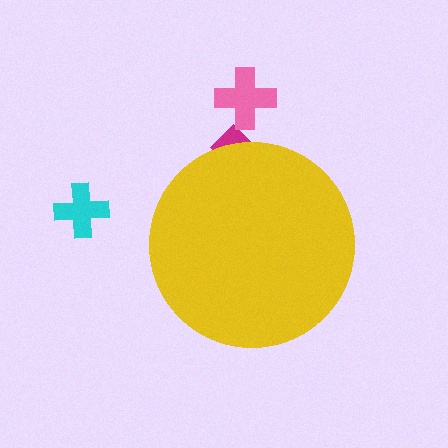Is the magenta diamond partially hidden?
Yes, the magenta diamond is partially hidden behind the yellow circle.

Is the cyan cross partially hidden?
No, the cyan cross is fully visible.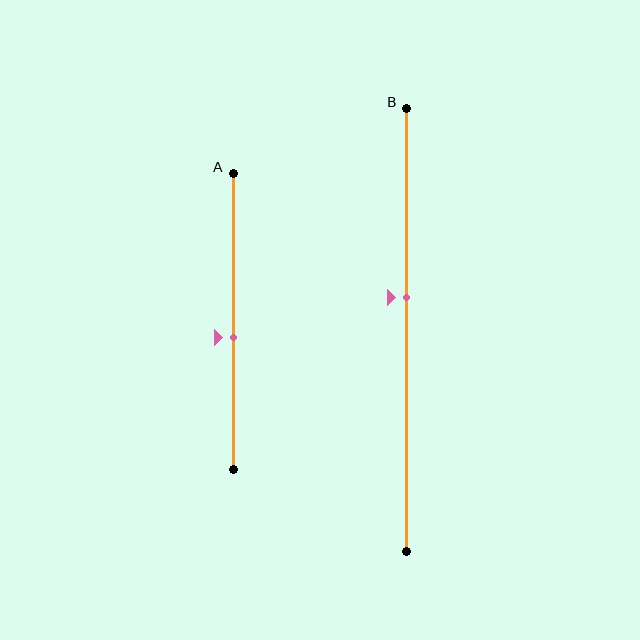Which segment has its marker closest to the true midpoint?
Segment A has its marker closest to the true midpoint.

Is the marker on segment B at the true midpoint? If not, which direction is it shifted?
No, the marker on segment B is shifted upward by about 8% of the segment length.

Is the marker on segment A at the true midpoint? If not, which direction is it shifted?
No, the marker on segment A is shifted downward by about 5% of the segment length.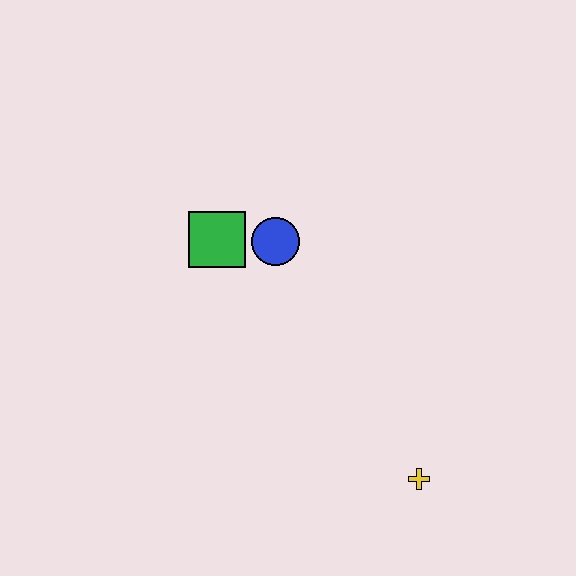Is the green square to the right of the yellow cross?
No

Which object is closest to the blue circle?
The green square is closest to the blue circle.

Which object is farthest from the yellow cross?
The green square is farthest from the yellow cross.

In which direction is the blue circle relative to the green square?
The blue circle is to the right of the green square.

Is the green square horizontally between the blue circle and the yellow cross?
No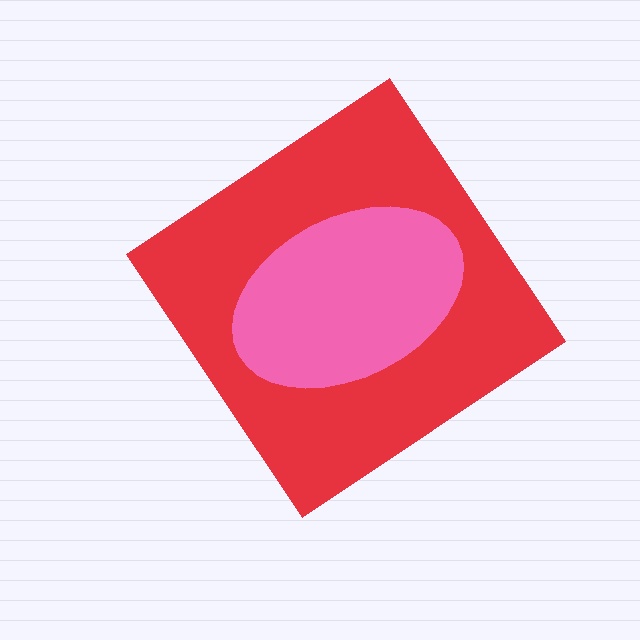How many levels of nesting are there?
2.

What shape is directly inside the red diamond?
The pink ellipse.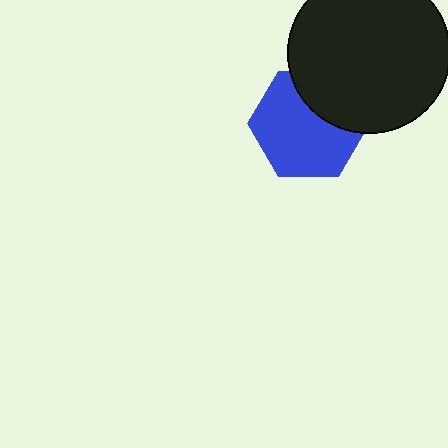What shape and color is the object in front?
The object in front is a black circle.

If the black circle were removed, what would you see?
You would see the complete blue hexagon.